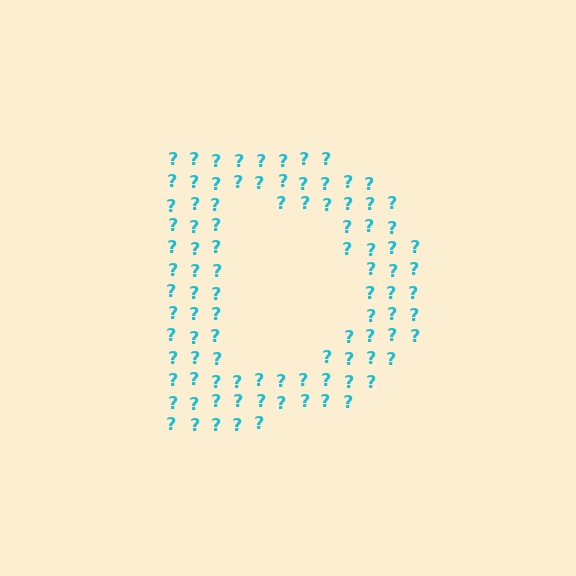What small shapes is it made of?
It is made of small question marks.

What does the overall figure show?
The overall figure shows the letter D.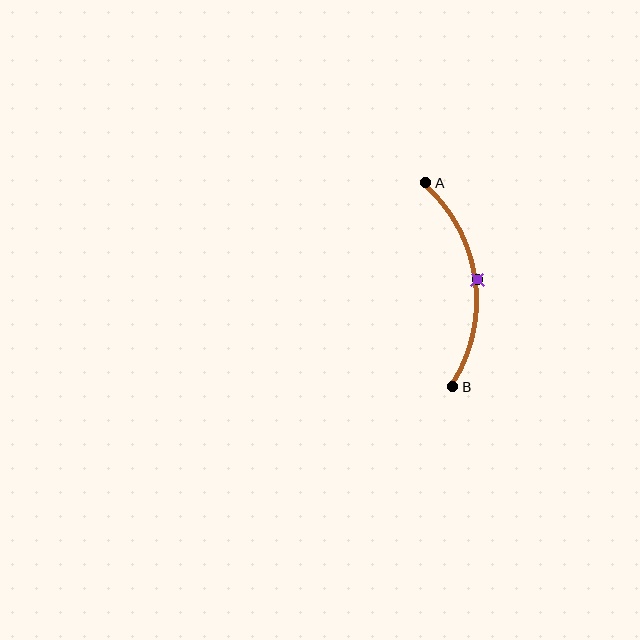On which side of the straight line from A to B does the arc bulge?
The arc bulges to the right of the straight line connecting A and B.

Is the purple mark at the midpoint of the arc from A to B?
Yes. The purple mark lies on the arc at equal arc-length from both A and B — it is the arc midpoint.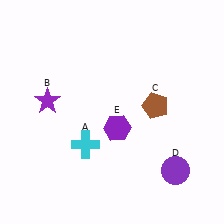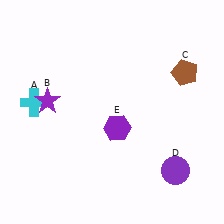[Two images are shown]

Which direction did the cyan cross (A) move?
The cyan cross (A) moved left.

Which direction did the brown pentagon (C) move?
The brown pentagon (C) moved up.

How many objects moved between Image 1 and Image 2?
2 objects moved between the two images.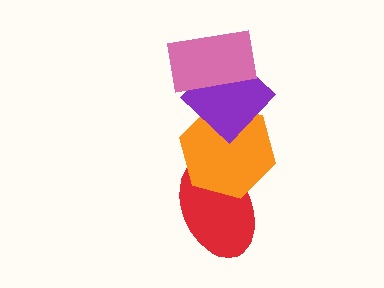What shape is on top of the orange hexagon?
The purple diamond is on top of the orange hexagon.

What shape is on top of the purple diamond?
The pink rectangle is on top of the purple diamond.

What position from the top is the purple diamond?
The purple diamond is 2nd from the top.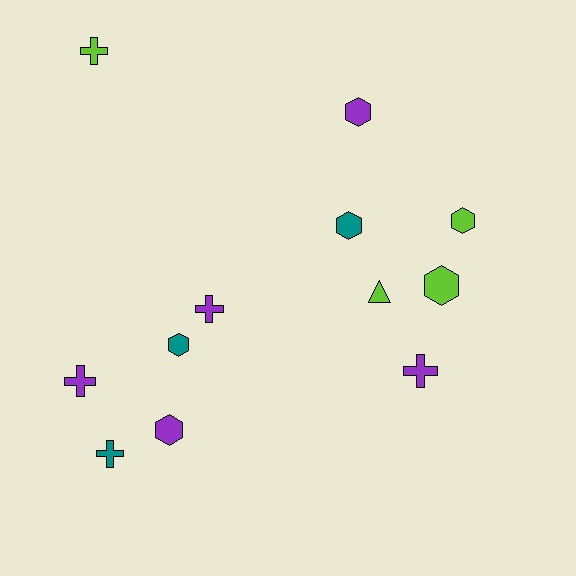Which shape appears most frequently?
Hexagon, with 6 objects.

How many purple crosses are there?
There are 3 purple crosses.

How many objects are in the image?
There are 12 objects.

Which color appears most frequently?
Purple, with 5 objects.